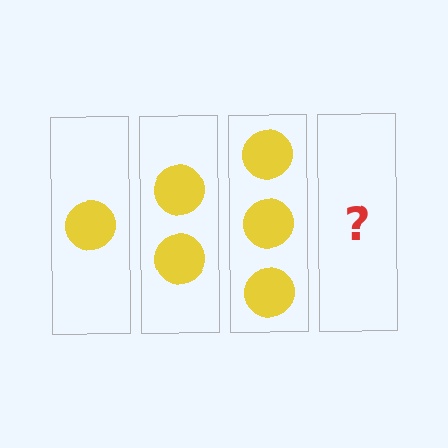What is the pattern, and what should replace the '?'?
The pattern is that each step adds one more circle. The '?' should be 4 circles.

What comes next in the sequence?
The next element should be 4 circles.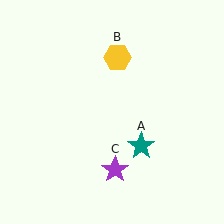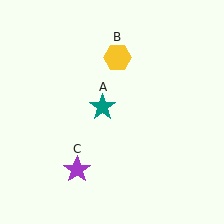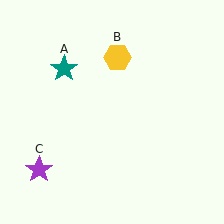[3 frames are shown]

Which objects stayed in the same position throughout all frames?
Yellow hexagon (object B) remained stationary.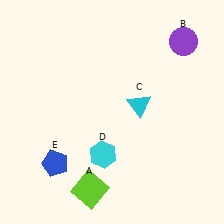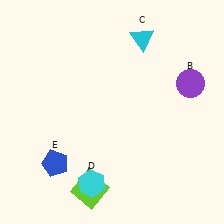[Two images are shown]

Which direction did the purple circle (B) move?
The purple circle (B) moved down.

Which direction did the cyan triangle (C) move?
The cyan triangle (C) moved up.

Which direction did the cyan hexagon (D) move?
The cyan hexagon (D) moved down.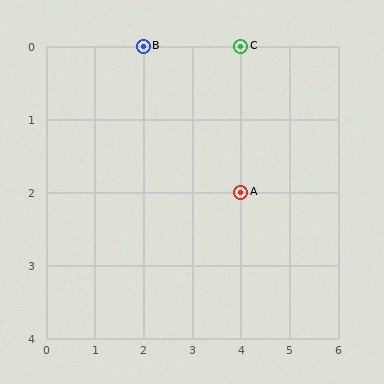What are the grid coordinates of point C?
Point C is at grid coordinates (4, 0).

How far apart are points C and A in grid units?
Points C and A are 2 rows apart.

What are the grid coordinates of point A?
Point A is at grid coordinates (4, 2).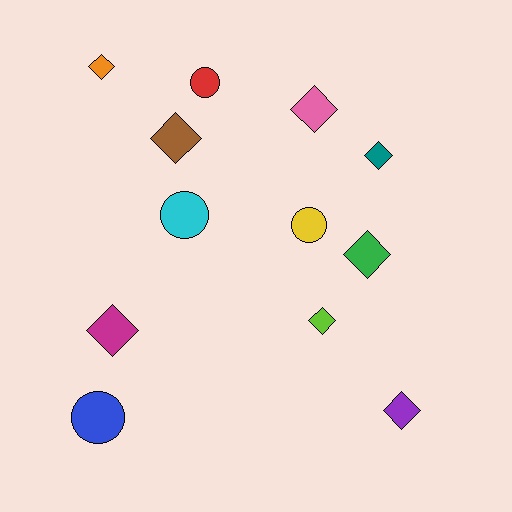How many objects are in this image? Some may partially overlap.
There are 12 objects.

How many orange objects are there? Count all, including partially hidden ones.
There is 1 orange object.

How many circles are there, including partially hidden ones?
There are 4 circles.